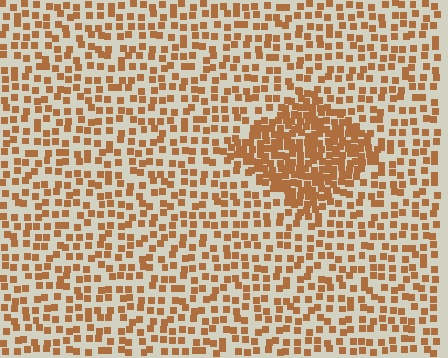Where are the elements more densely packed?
The elements are more densely packed inside the diamond boundary.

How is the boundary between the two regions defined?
The boundary is defined by a change in element density (approximately 2.3x ratio). All elements are the same color, size, and shape.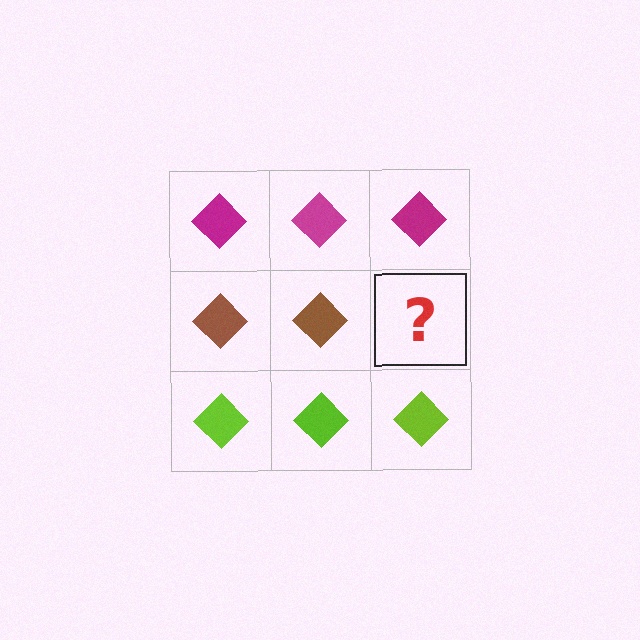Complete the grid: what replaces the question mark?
The question mark should be replaced with a brown diamond.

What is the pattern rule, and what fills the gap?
The rule is that each row has a consistent color. The gap should be filled with a brown diamond.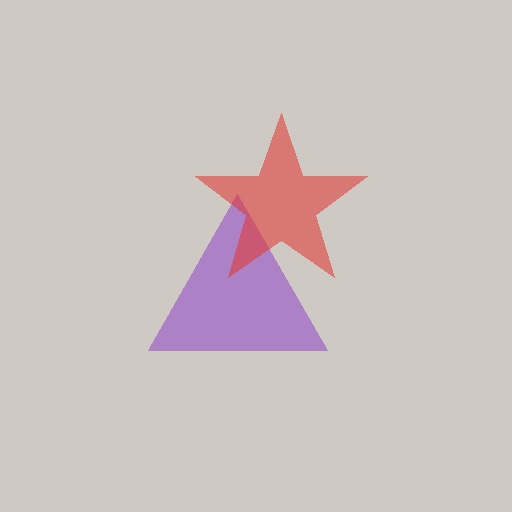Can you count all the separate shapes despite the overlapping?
Yes, there are 2 separate shapes.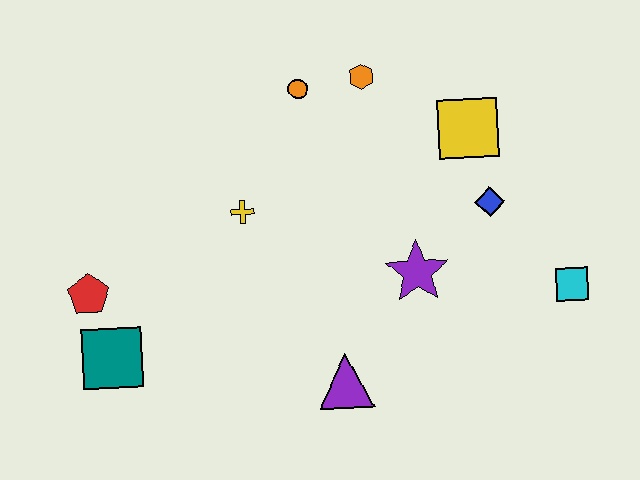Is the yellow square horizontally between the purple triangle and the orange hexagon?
No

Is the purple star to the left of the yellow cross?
No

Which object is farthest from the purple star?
The red pentagon is farthest from the purple star.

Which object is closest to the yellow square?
The blue diamond is closest to the yellow square.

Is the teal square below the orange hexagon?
Yes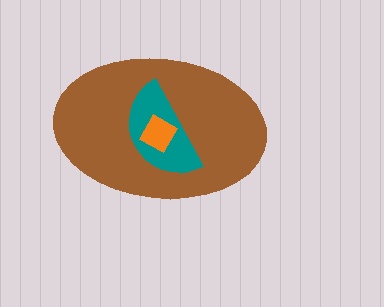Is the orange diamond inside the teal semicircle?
Yes.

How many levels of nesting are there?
3.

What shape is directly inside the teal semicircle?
The orange diamond.